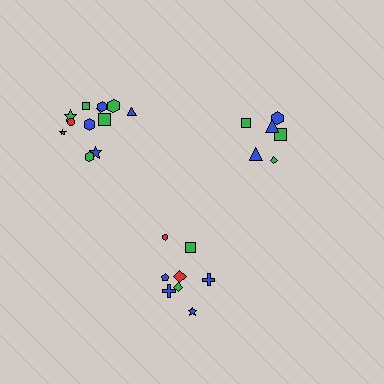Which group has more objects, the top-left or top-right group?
The top-left group.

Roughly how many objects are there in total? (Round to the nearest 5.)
Roughly 25 objects in total.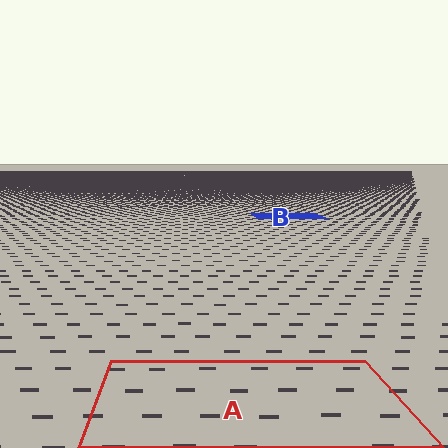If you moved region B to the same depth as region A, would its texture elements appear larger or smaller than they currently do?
They would appear larger. At a closer depth, the same texture elements are projected at a bigger on-screen size.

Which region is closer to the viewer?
Region A is closer. The texture elements there are larger and more spread out.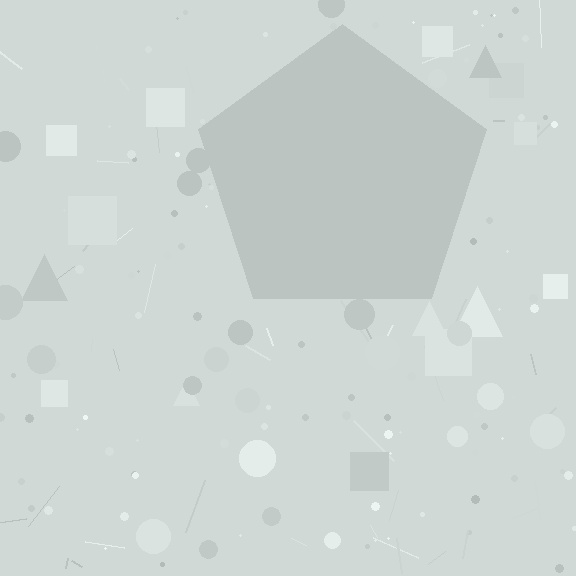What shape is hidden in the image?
A pentagon is hidden in the image.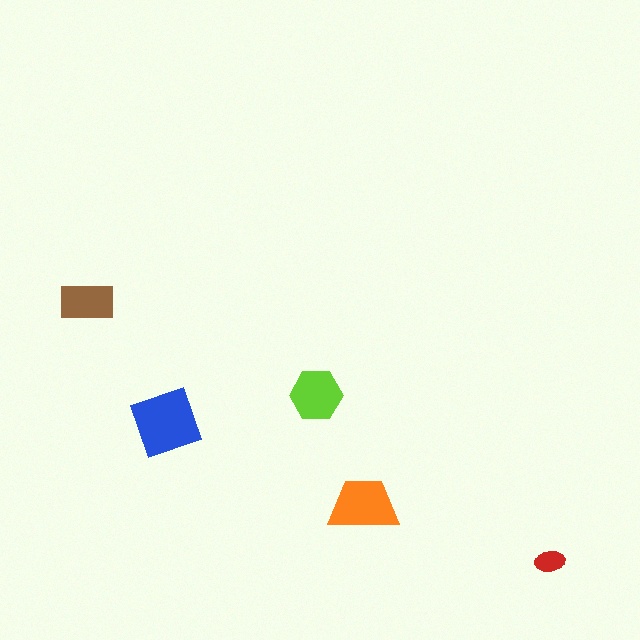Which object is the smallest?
The red ellipse.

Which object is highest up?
The brown rectangle is topmost.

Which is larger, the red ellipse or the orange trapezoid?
The orange trapezoid.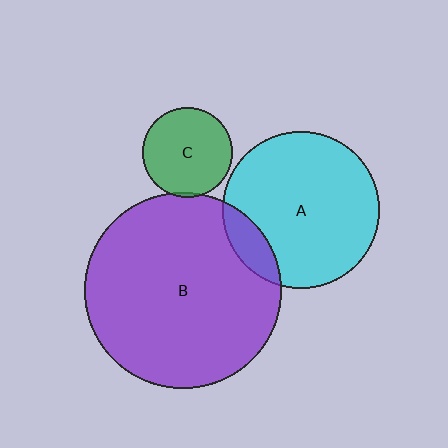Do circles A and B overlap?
Yes.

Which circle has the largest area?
Circle B (purple).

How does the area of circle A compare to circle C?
Approximately 3.0 times.